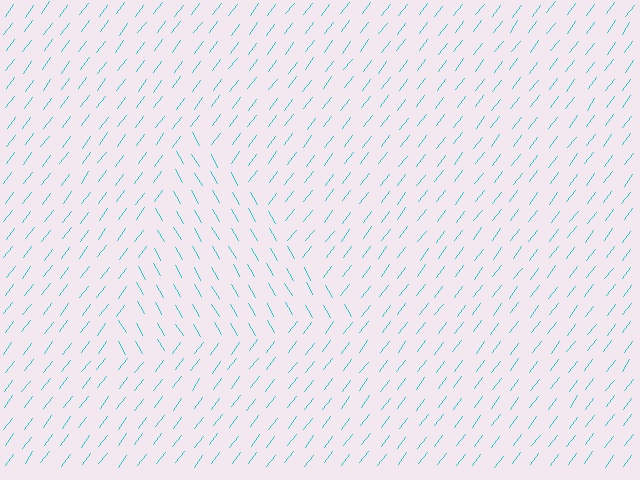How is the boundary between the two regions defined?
The boundary is defined purely by a change in line orientation (approximately 67 degrees difference). All lines are the same color and thickness.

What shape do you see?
I see a triangle.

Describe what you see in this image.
The image is filled with small cyan line segments. A triangle region in the image has lines oriented differently from the surrounding lines, creating a visible texture boundary.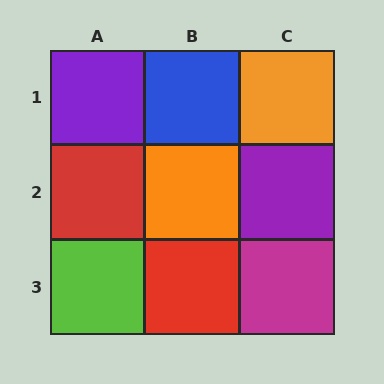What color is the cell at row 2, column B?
Orange.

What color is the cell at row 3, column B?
Red.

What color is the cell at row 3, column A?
Lime.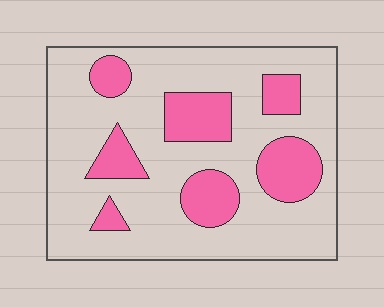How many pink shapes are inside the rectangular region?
7.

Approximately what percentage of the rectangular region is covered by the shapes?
Approximately 25%.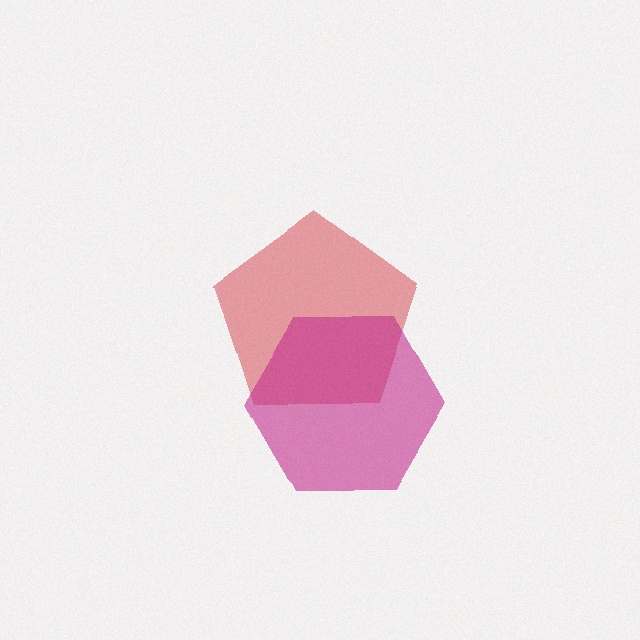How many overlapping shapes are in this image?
There are 2 overlapping shapes in the image.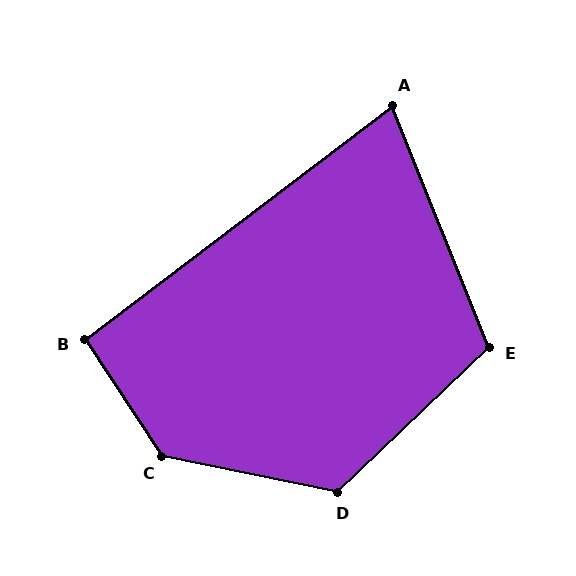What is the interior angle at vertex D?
Approximately 125 degrees (obtuse).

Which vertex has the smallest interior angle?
A, at approximately 75 degrees.